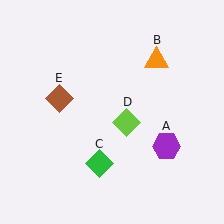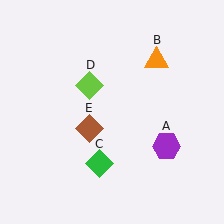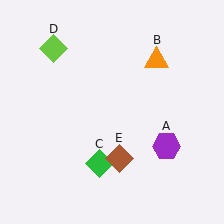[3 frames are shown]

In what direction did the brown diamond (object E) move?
The brown diamond (object E) moved down and to the right.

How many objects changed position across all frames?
2 objects changed position: lime diamond (object D), brown diamond (object E).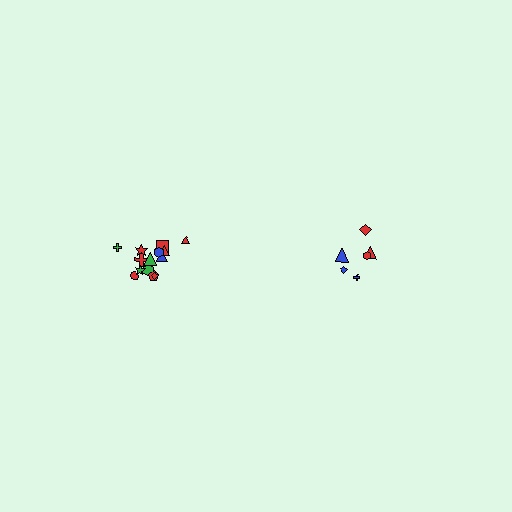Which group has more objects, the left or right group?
The left group.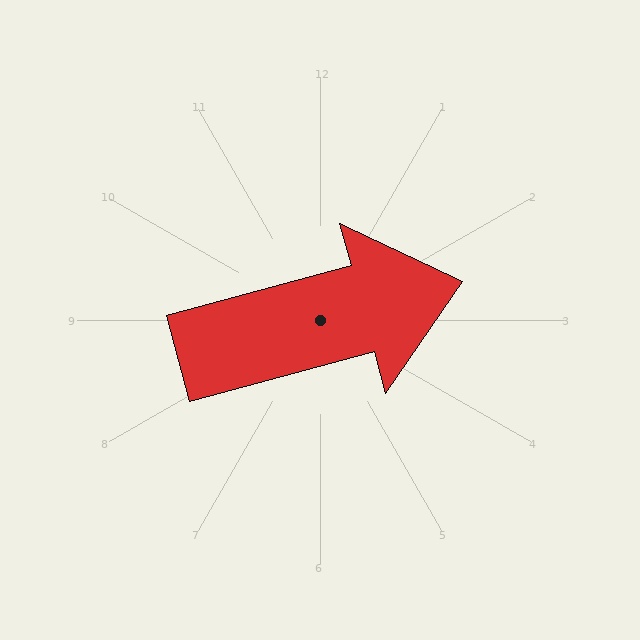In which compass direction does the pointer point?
East.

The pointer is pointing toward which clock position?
Roughly 2 o'clock.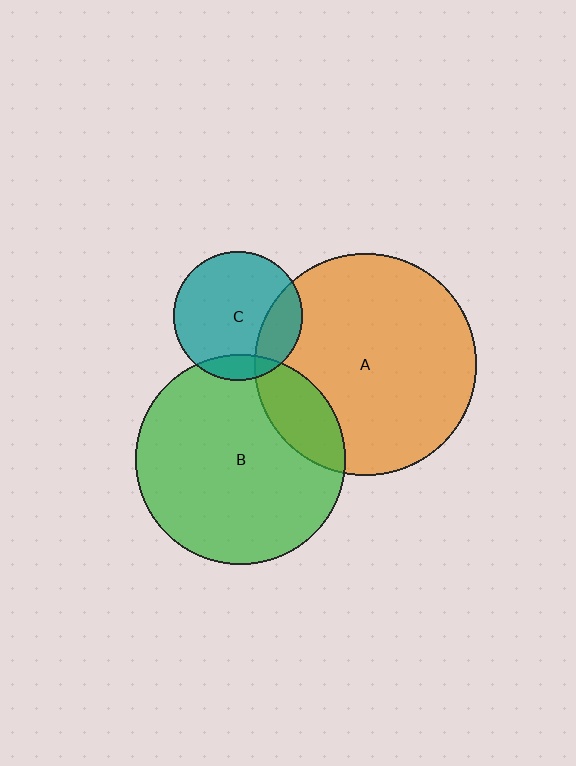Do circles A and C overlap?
Yes.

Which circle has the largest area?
Circle A (orange).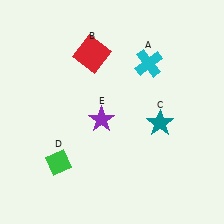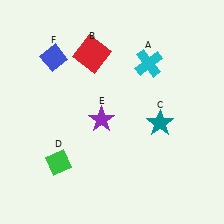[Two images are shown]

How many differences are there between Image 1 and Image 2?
There is 1 difference between the two images.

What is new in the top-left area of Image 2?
A blue diamond (F) was added in the top-left area of Image 2.